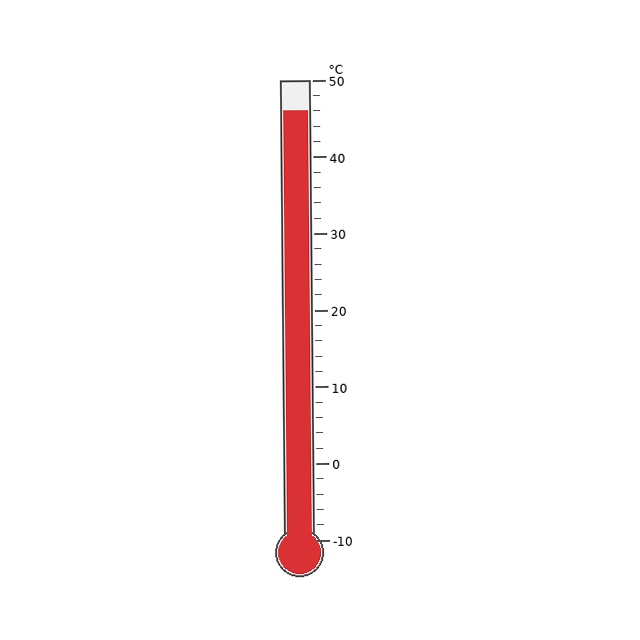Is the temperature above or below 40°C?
The temperature is above 40°C.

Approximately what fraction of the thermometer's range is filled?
The thermometer is filled to approximately 95% of its range.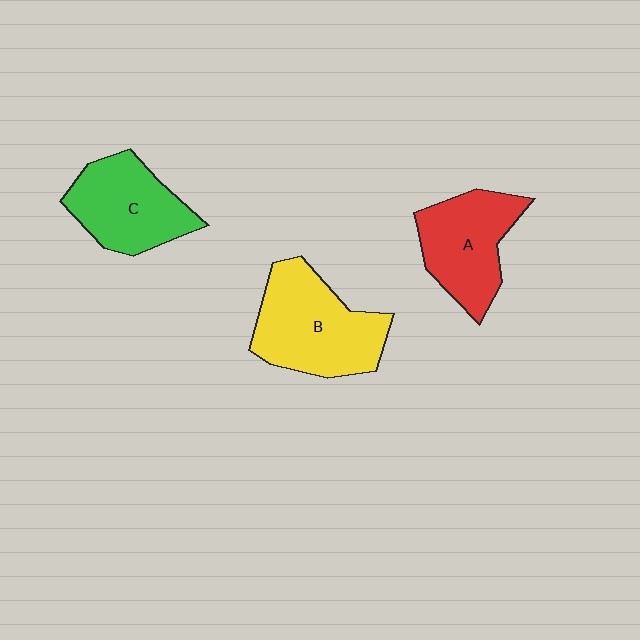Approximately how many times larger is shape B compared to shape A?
Approximately 1.2 times.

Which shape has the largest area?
Shape B (yellow).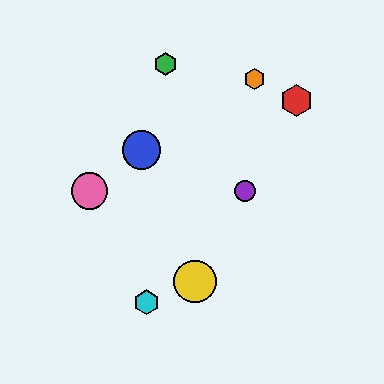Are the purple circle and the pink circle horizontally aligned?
Yes, both are at y≈191.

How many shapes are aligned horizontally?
2 shapes (the purple circle, the pink circle) are aligned horizontally.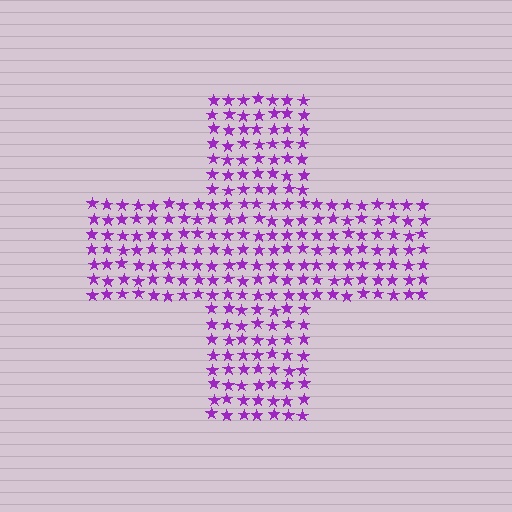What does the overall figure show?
The overall figure shows a cross.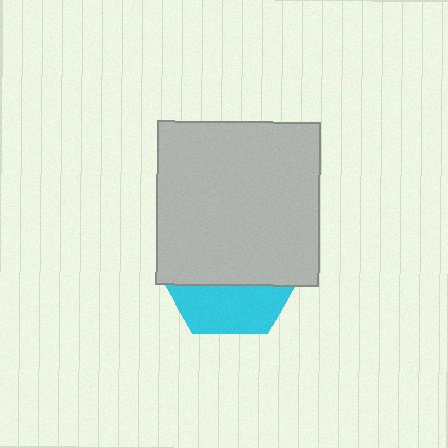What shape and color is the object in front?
The object in front is a light gray square.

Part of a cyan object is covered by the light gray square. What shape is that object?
It is a hexagon.